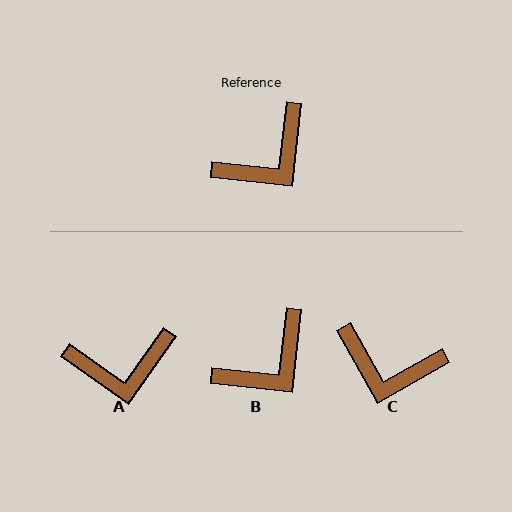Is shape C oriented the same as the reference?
No, it is off by about 55 degrees.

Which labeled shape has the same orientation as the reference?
B.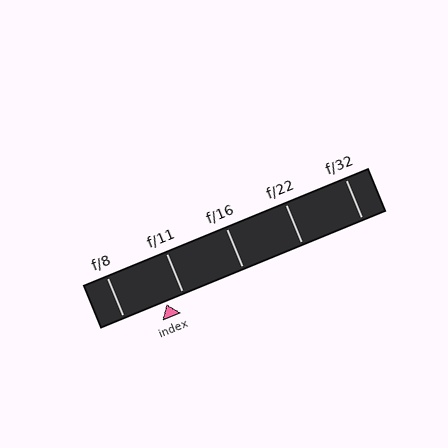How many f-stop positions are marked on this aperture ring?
There are 5 f-stop positions marked.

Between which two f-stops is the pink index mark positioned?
The index mark is between f/8 and f/11.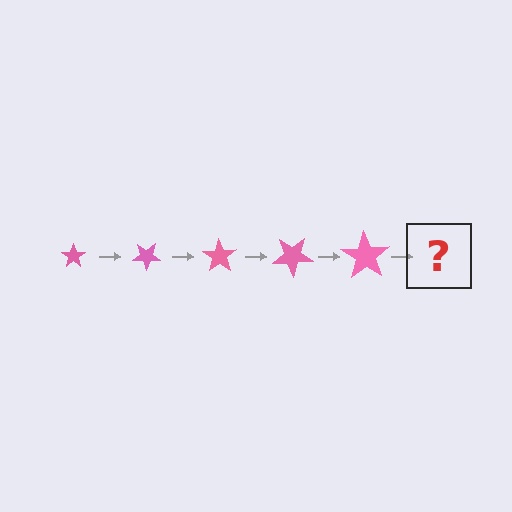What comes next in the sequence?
The next element should be a star, larger than the previous one and rotated 175 degrees from the start.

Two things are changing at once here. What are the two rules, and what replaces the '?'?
The two rules are that the star grows larger each step and it rotates 35 degrees each step. The '?' should be a star, larger than the previous one and rotated 175 degrees from the start.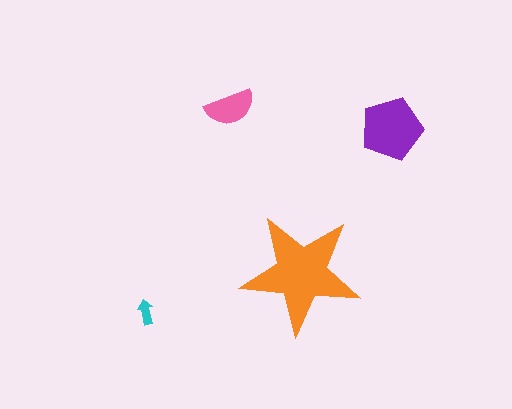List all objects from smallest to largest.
The cyan arrow, the pink semicircle, the purple pentagon, the orange star.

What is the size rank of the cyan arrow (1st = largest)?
4th.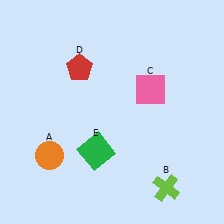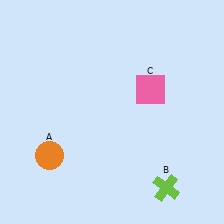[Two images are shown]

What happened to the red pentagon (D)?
The red pentagon (D) was removed in Image 2. It was in the top-left area of Image 1.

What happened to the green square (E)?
The green square (E) was removed in Image 2. It was in the bottom-left area of Image 1.